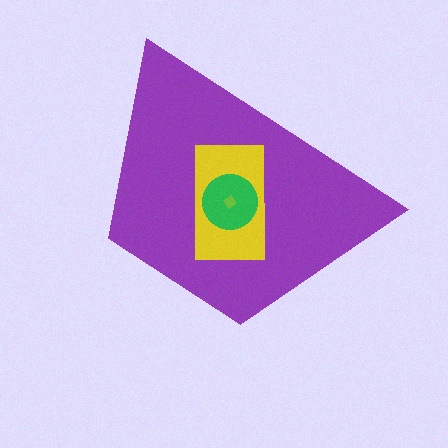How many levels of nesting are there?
4.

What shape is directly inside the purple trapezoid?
The yellow rectangle.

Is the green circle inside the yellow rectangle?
Yes.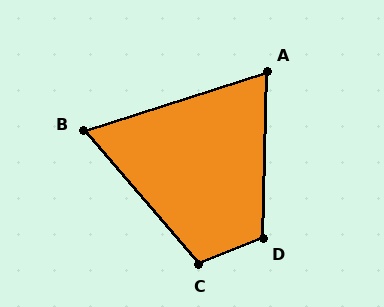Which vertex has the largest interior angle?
D, at approximately 113 degrees.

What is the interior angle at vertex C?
Approximately 109 degrees (obtuse).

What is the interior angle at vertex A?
Approximately 71 degrees (acute).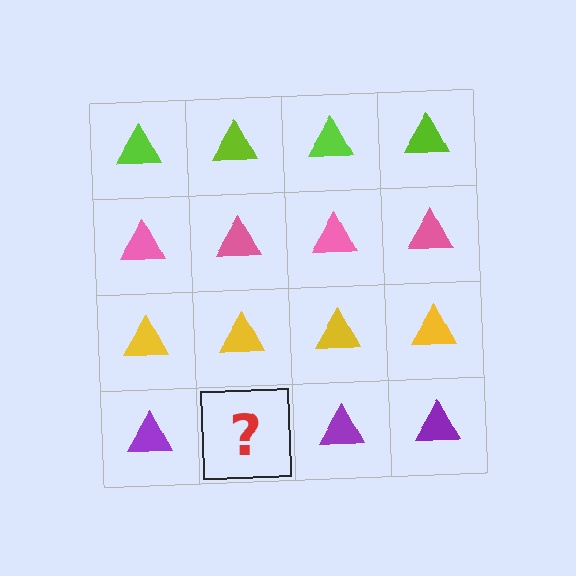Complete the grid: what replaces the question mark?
The question mark should be replaced with a purple triangle.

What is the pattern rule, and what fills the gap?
The rule is that each row has a consistent color. The gap should be filled with a purple triangle.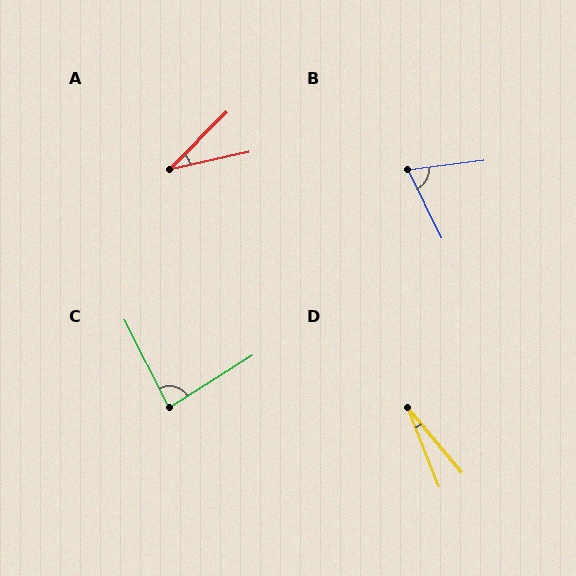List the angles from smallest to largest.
D (18°), A (33°), B (71°), C (84°).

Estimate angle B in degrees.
Approximately 71 degrees.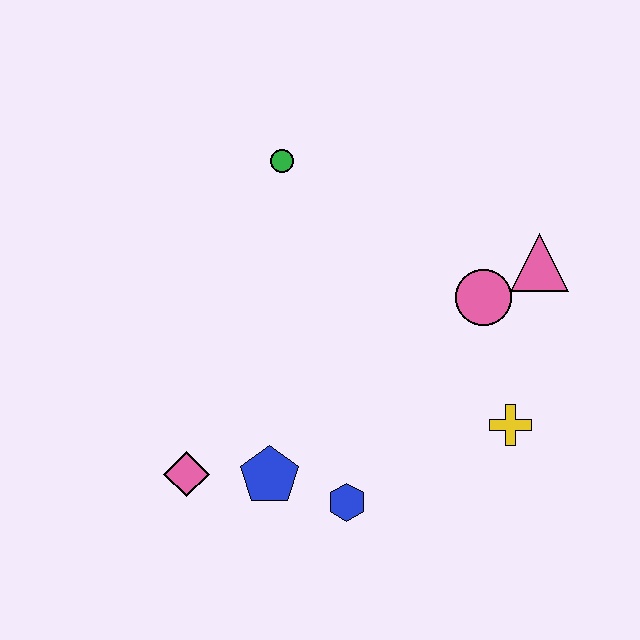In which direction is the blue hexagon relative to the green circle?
The blue hexagon is below the green circle.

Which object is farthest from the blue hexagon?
The green circle is farthest from the blue hexagon.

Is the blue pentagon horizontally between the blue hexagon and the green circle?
No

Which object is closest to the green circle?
The pink circle is closest to the green circle.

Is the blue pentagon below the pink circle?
Yes